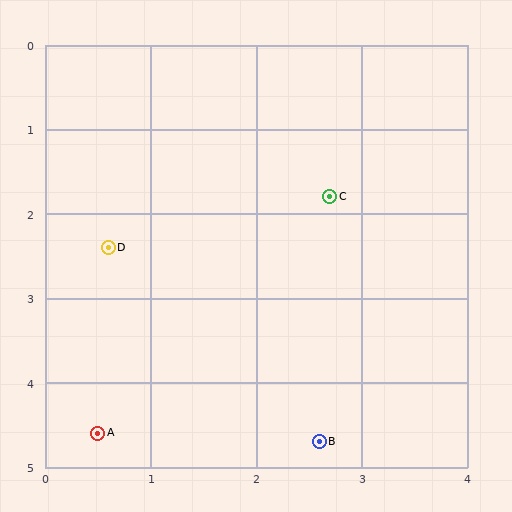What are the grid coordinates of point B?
Point B is at approximately (2.6, 4.7).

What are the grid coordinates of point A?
Point A is at approximately (0.5, 4.6).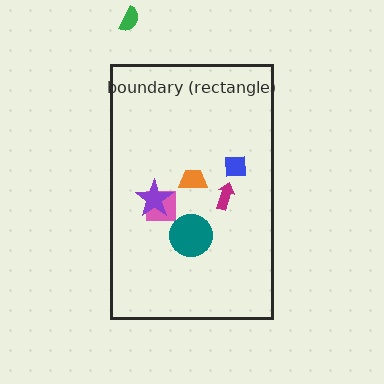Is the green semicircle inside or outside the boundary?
Outside.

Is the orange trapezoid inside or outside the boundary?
Inside.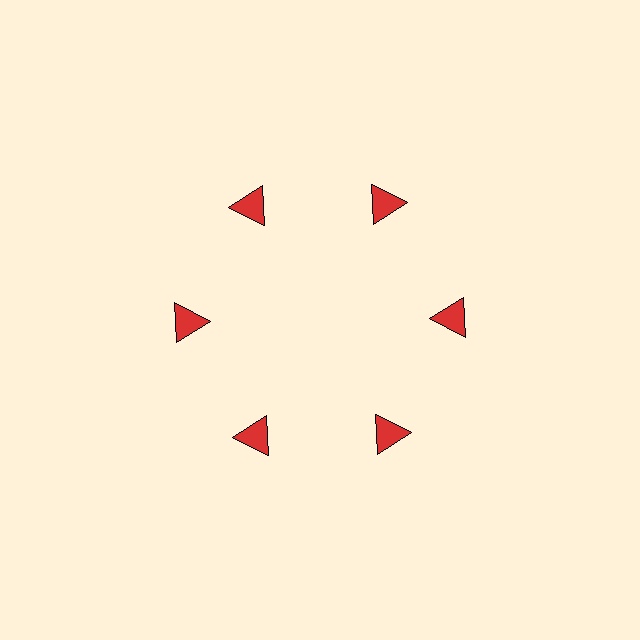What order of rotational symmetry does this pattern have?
This pattern has 6-fold rotational symmetry.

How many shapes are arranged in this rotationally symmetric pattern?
There are 6 shapes, arranged in 6 groups of 1.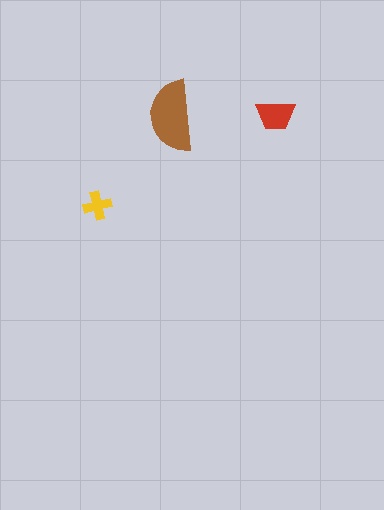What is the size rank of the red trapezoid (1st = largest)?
2nd.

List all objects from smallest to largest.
The yellow cross, the red trapezoid, the brown semicircle.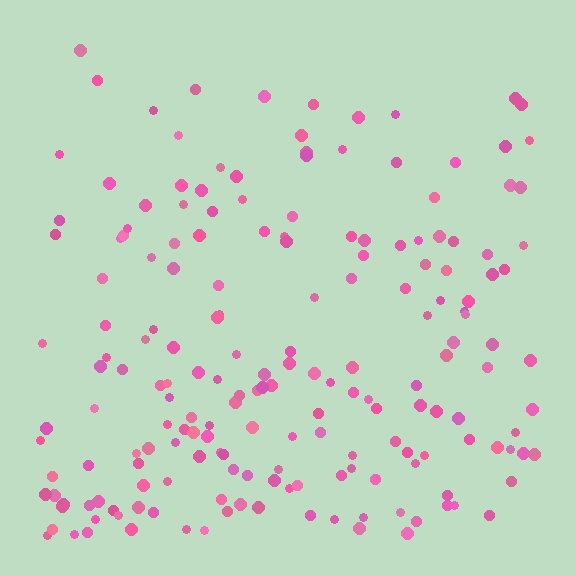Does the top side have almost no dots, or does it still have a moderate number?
Still a moderate number, just noticeably fewer than the bottom.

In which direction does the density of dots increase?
From top to bottom, with the bottom side densest.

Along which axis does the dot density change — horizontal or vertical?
Vertical.